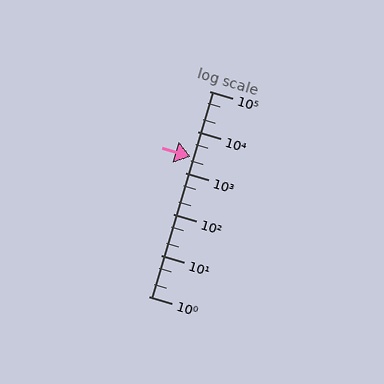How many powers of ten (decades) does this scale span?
The scale spans 5 decades, from 1 to 100000.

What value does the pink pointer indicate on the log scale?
The pointer indicates approximately 2500.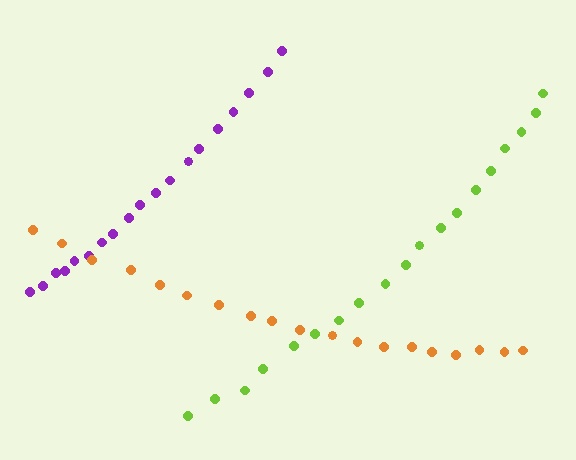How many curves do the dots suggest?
There are 3 distinct paths.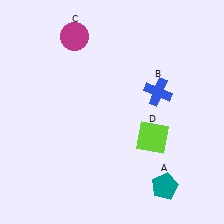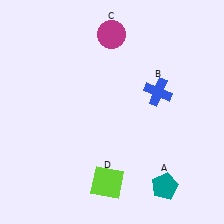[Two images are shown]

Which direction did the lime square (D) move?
The lime square (D) moved left.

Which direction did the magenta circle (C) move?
The magenta circle (C) moved right.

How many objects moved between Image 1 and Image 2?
2 objects moved between the two images.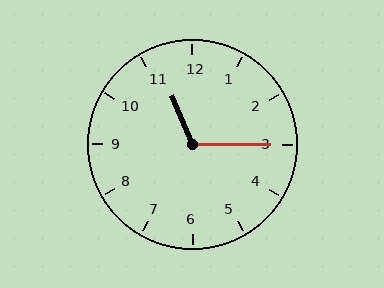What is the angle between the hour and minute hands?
Approximately 112 degrees.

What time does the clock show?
11:15.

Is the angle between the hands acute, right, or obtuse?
It is obtuse.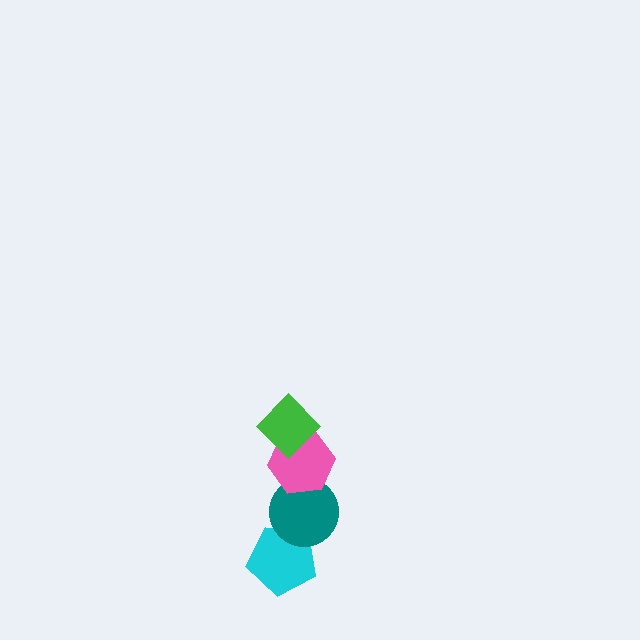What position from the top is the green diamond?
The green diamond is 1st from the top.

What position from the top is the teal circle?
The teal circle is 3rd from the top.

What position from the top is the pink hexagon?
The pink hexagon is 2nd from the top.